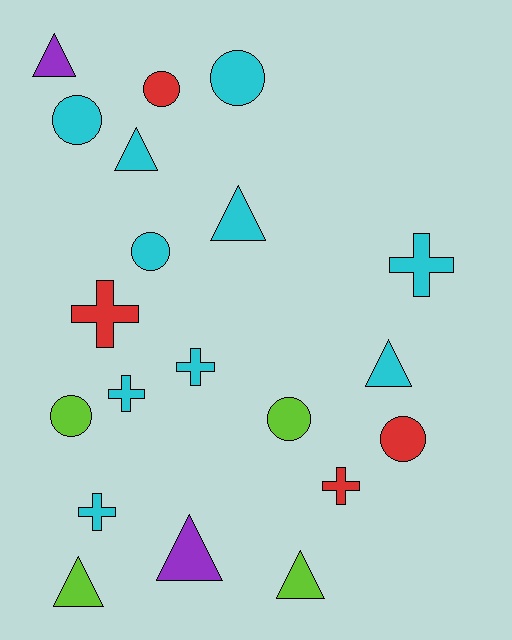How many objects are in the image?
There are 20 objects.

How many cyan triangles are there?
There are 3 cyan triangles.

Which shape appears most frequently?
Circle, with 7 objects.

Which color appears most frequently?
Cyan, with 10 objects.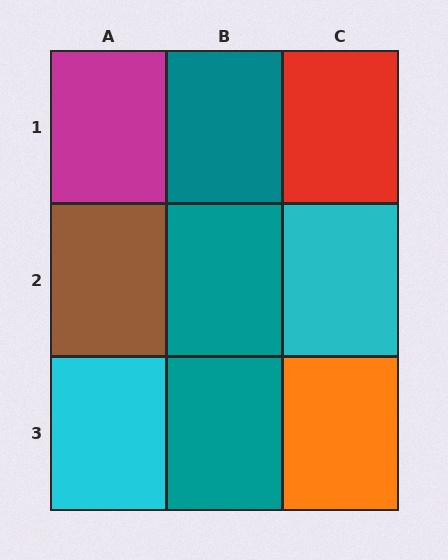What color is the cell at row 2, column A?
Brown.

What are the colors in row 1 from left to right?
Magenta, teal, red.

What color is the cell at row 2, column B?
Teal.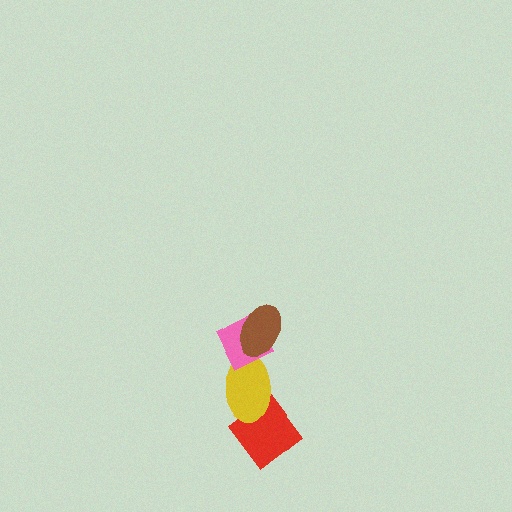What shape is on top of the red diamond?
The yellow ellipse is on top of the red diamond.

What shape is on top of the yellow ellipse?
The pink diamond is on top of the yellow ellipse.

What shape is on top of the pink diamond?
The brown ellipse is on top of the pink diamond.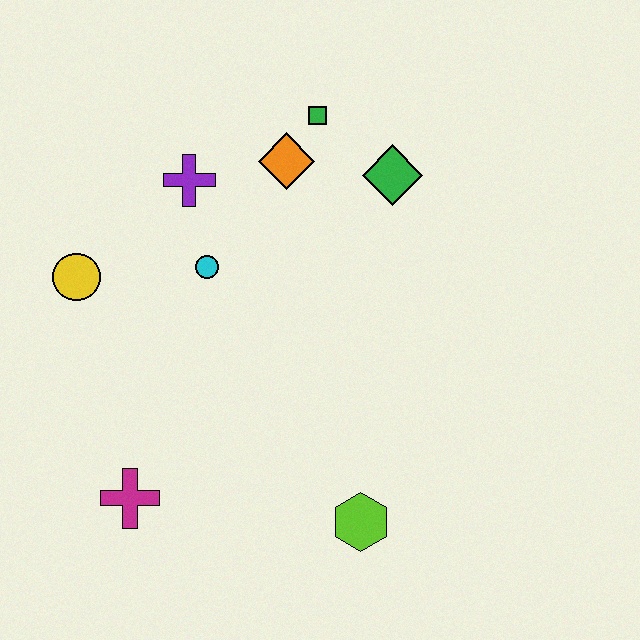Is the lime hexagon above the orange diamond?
No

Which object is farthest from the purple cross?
The lime hexagon is farthest from the purple cross.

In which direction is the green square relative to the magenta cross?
The green square is above the magenta cross.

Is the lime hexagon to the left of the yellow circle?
No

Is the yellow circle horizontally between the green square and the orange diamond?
No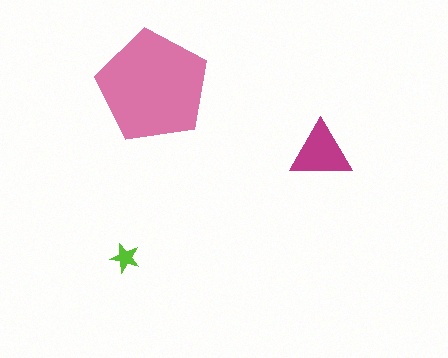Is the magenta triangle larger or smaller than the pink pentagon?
Smaller.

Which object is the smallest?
The lime star.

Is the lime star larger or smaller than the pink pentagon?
Smaller.